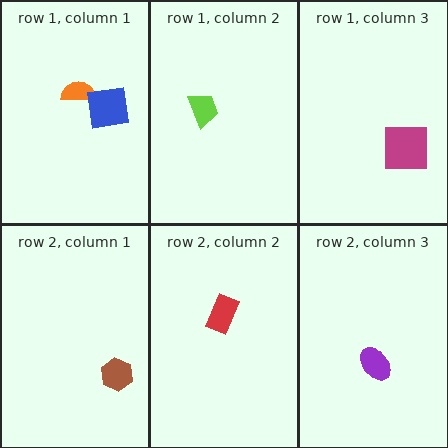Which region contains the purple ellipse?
The row 2, column 3 region.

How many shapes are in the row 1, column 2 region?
1.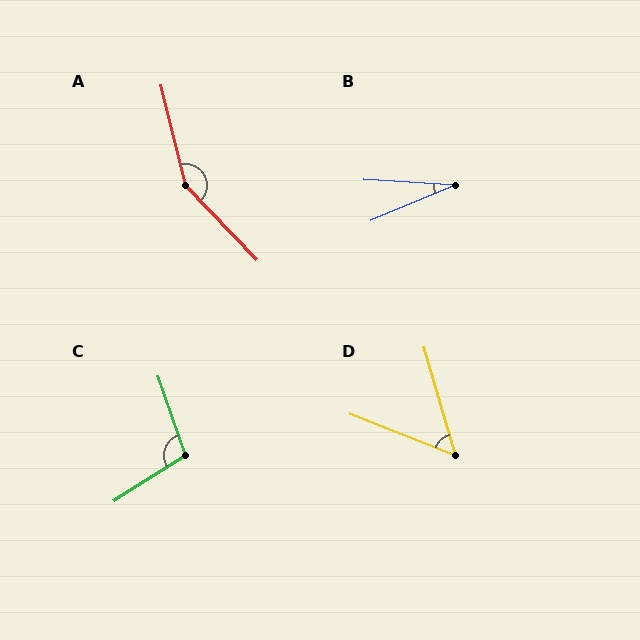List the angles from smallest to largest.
B (27°), D (52°), C (103°), A (150°).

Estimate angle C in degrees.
Approximately 103 degrees.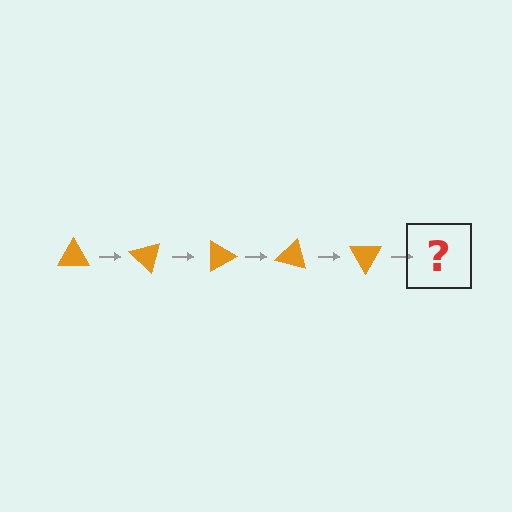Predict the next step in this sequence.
The next step is an orange triangle rotated 225 degrees.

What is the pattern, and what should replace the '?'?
The pattern is that the triangle rotates 45 degrees each step. The '?' should be an orange triangle rotated 225 degrees.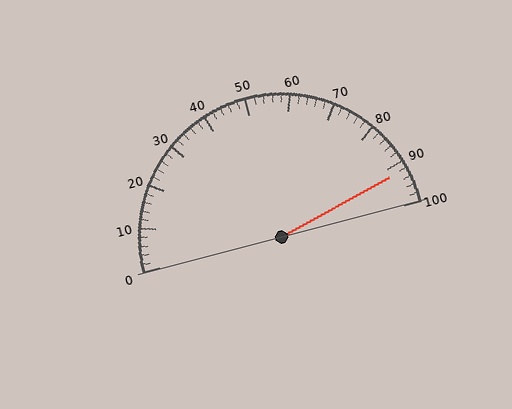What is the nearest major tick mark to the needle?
The nearest major tick mark is 90.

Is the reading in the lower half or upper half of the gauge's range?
The reading is in the upper half of the range (0 to 100).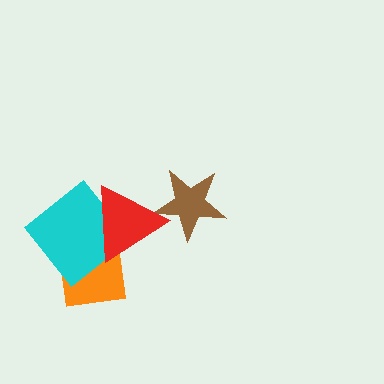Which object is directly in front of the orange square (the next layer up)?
The cyan diamond is directly in front of the orange square.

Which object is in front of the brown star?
The red triangle is in front of the brown star.